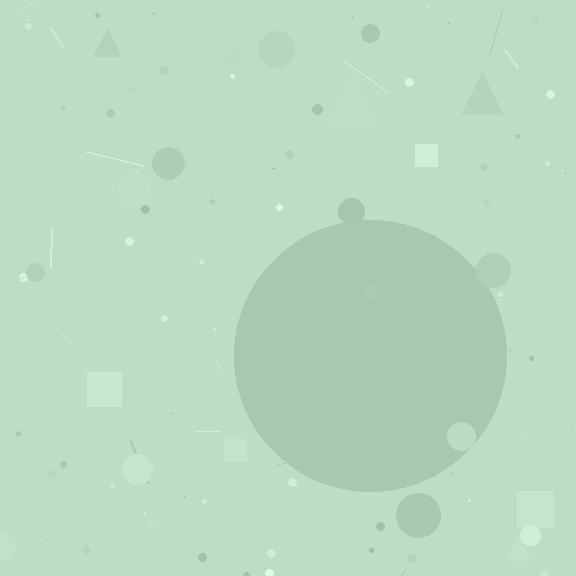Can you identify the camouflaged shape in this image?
The camouflaged shape is a circle.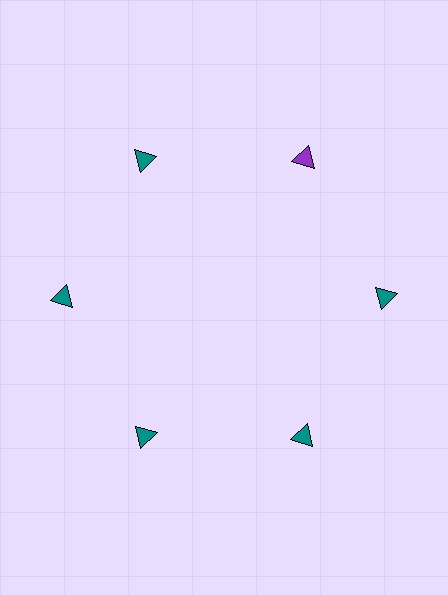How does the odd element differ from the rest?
It has a different color: purple instead of teal.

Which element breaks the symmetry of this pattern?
The purple triangle at roughly the 1 o'clock position breaks the symmetry. All other shapes are teal triangles.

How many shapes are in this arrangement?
There are 6 shapes arranged in a ring pattern.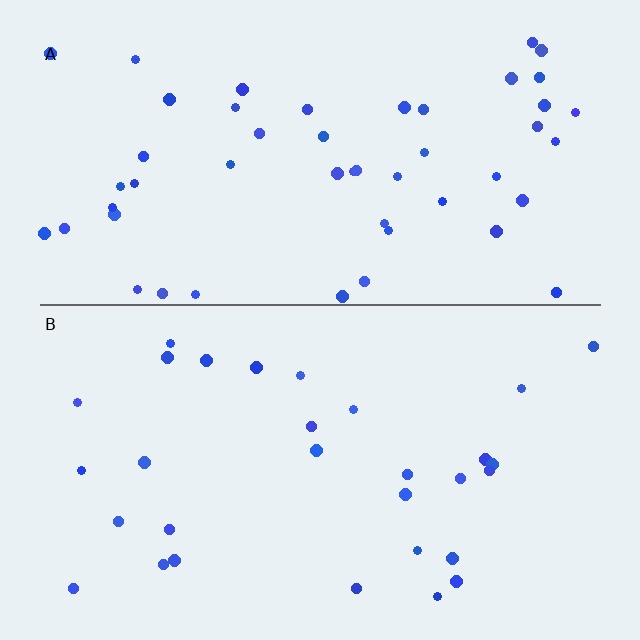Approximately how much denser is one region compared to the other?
Approximately 1.7× — region A over region B.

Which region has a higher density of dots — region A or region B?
A (the top).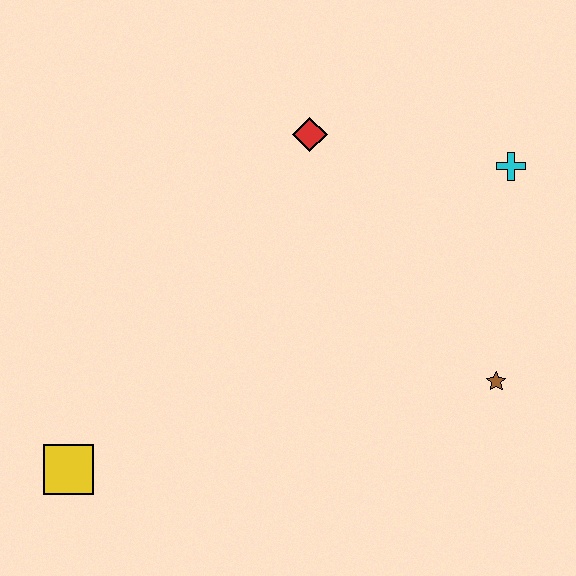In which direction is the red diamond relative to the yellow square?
The red diamond is above the yellow square.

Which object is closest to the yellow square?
The red diamond is closest to the yellow square.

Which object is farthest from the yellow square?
The cyan cross is farthest from the yellow square.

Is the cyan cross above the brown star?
Yes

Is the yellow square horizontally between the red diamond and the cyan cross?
No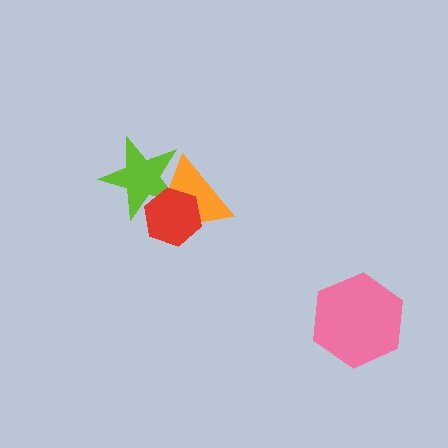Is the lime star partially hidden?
Yes, it is partially covered by another shape.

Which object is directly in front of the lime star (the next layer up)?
The orange triangle is directly in front of the lime star.